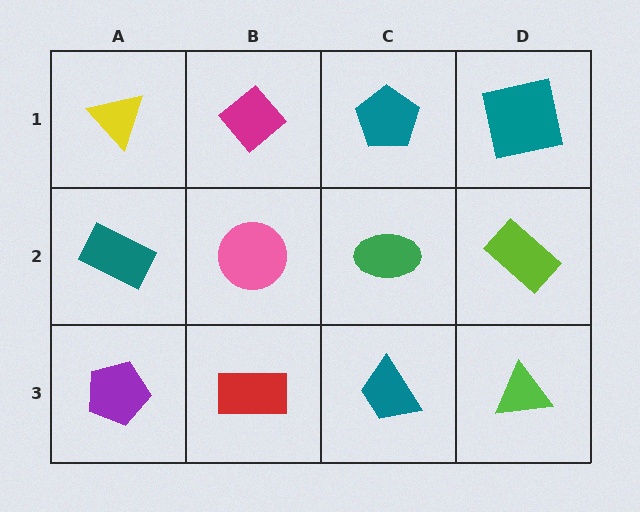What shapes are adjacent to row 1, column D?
A lime rectangle (row 2, column D), a teal pentagon (row 1, column C).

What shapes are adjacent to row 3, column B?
A pink circle (row 2, column B), a purple pentagon (row 3, column A), a teal trapezoid (row 3, column C).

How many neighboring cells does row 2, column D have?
3.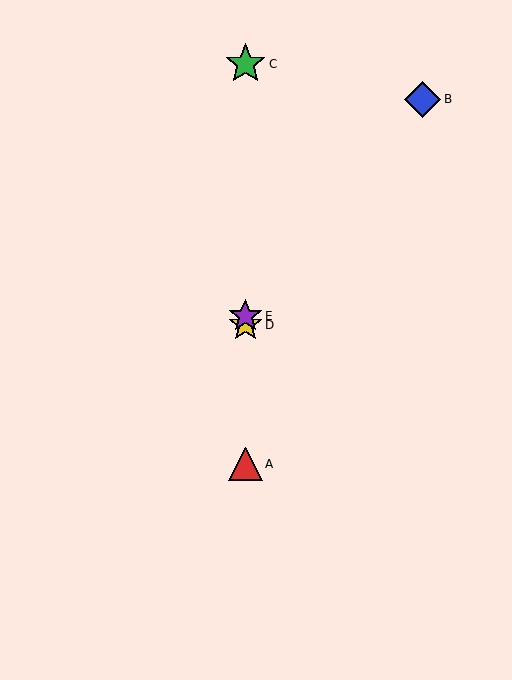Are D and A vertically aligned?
Yes, both are at x≈245.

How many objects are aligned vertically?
4 objects (A, C, D, E) are aligned vertically.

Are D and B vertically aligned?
No, D is at x≈245 and B is at x≈423.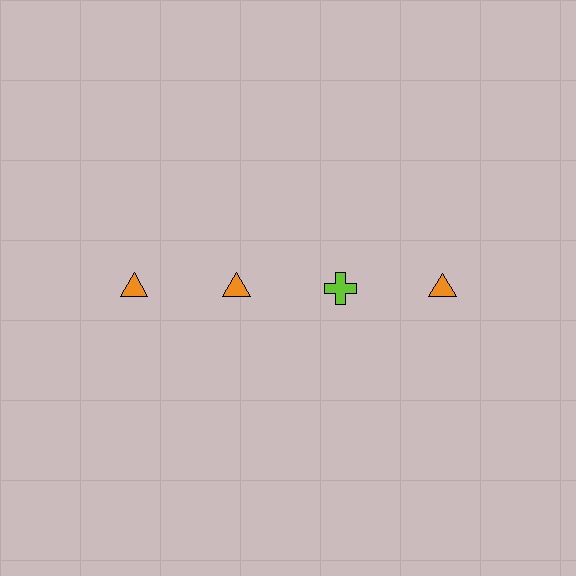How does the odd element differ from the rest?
It differs in both color (lime instead of orange) and shape (cross instead of triangle).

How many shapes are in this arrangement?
There are 4 shapes arranged in a grid pattern.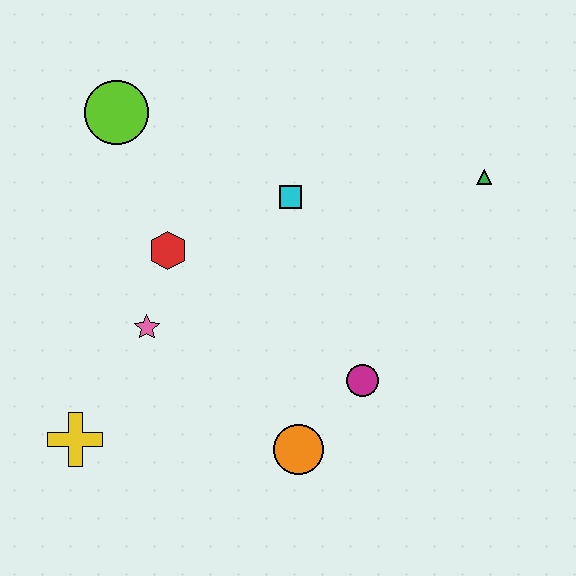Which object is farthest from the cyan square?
The yellow cross is farthest from the cyan square.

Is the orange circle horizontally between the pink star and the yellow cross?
No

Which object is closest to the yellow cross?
The pink star is closest to the yellow cross.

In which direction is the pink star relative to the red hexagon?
The pink star is below the red hexagon.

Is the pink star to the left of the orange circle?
Yes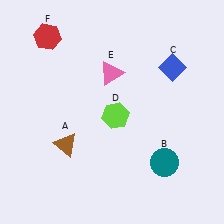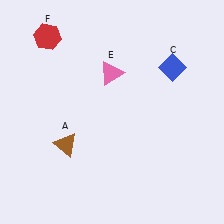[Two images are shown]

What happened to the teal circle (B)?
The teal circle (B) was removed in Image 2. It was in the bottom-right area of Image 1.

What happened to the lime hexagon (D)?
The lime hexagon (D) was removed in Image 2. It was in the bottom-right area of Image 1.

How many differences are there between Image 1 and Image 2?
There are 2 differences between the two images.